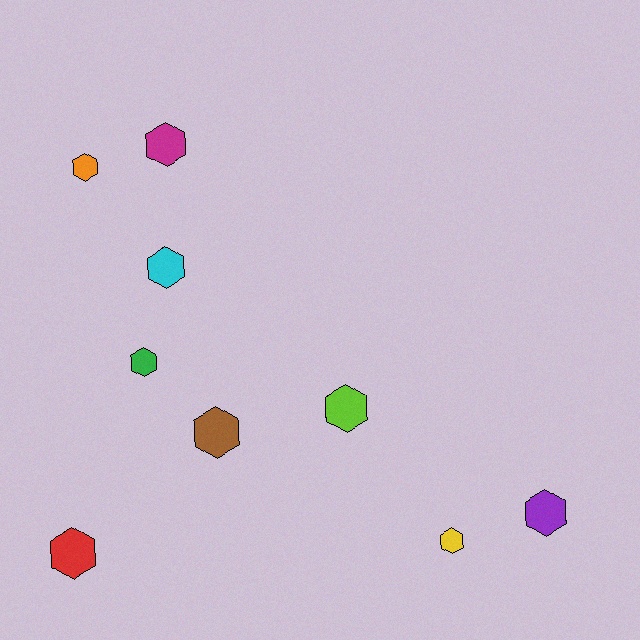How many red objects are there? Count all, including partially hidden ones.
There is 1 red object.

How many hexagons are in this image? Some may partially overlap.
There are 9 hexagons.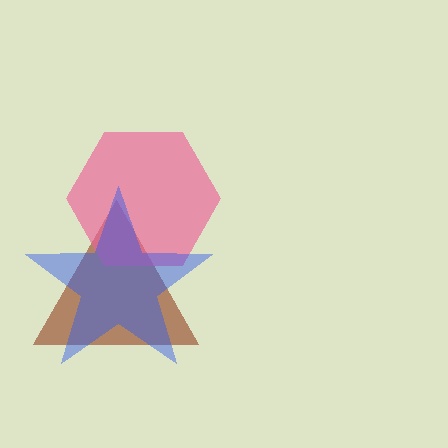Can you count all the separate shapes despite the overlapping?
Yes, there are 3 separate shapes.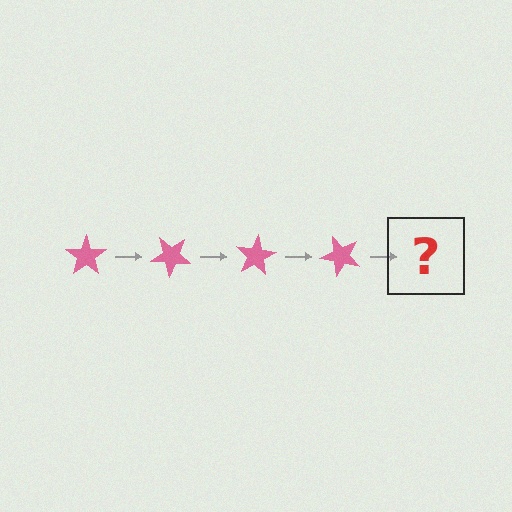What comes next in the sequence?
The next element should be a pink star rotated 160 degrees.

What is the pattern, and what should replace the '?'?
The pattern is that the star rotates 40 degrees each step. The '?' should be a pink star rotated 160 degrees.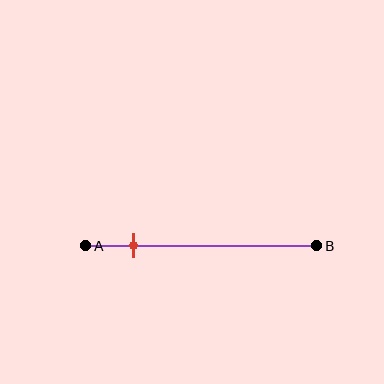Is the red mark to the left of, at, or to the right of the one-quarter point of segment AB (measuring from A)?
The red mark is to the left of the one-quarter point of segment AB.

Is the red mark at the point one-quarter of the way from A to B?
No, the mark is at about 20% from A, not at the 25% one-quarter point.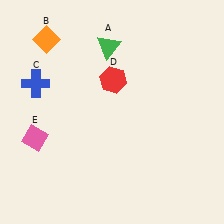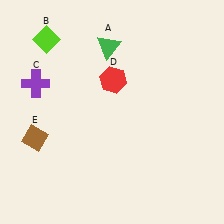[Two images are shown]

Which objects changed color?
B changed from orange to lime. C changed from blue to purple. E changed from pink to brown.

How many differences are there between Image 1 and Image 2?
There are 3 differences between the two images.